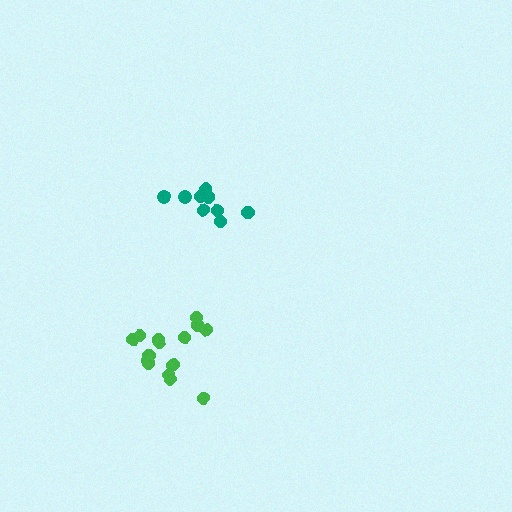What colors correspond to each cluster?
The clusters are colored: teal, green.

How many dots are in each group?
Group 1: 9 dots, Group 2: 15 dots (24 total).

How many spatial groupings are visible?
There are 2 spatial groupings.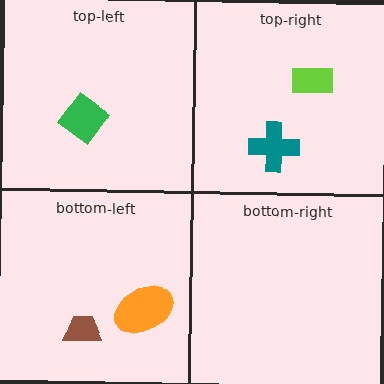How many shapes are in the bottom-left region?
2.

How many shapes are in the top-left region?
1.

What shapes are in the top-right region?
The teal cross, the lime rectangle.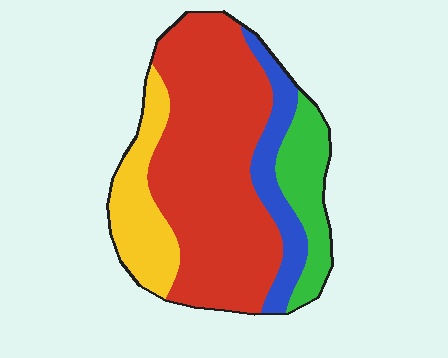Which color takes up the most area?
Red, at roughly 55%.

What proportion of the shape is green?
Green covers 14% of the shape.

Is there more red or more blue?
Red.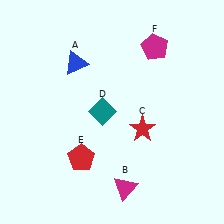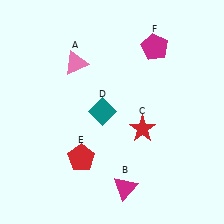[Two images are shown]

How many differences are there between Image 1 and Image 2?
There is 1 difference between the two images.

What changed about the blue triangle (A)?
In Image 1, A is blue. In Image 2, it changed to pink.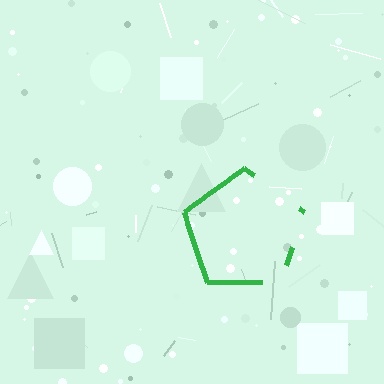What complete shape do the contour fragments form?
The contour fragments form a pentagon.